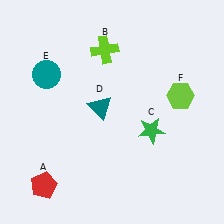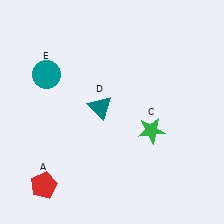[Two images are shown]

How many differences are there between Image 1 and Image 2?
There are 2 differences between the two images.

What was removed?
The lime cross (B), the lime hexagon (F) were removed in Image 2.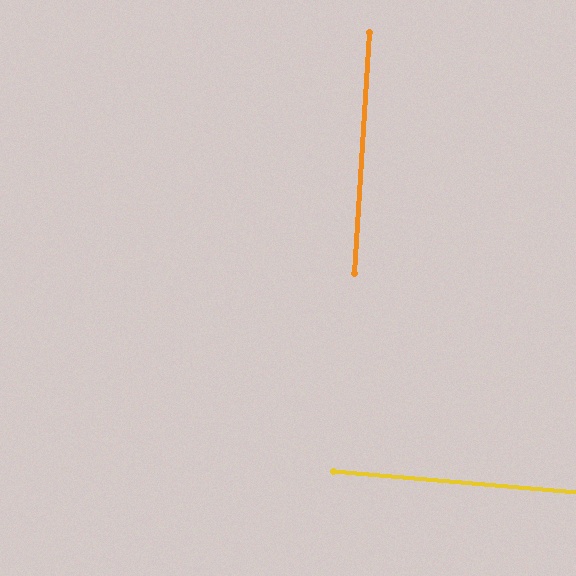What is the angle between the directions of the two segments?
Approximately 88 degrees.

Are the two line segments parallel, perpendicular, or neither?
Perpendicular — they meet at approximately 88°.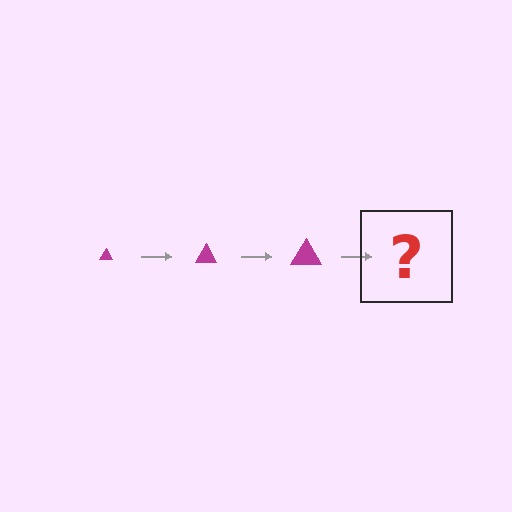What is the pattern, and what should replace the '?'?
The pattern is that the triangle gets progressively larger each step. The '?' should be a magenta triangle, larger than the previous one.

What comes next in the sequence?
The next element should be a magenta triangle, larger than the previous one.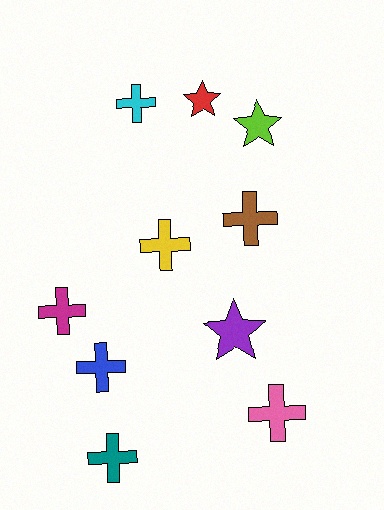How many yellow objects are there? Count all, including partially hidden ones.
There is 1 yellow object.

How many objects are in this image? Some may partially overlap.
There are 10 objects.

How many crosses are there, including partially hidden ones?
There are 7 crosses.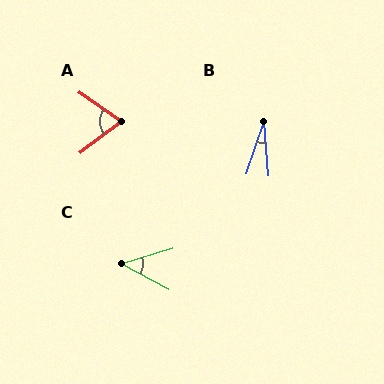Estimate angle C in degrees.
Approximately 46 degrees.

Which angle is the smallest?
B, at approximately 23 degrees.